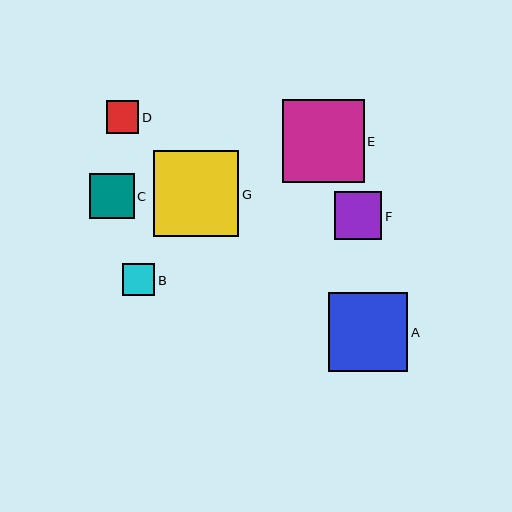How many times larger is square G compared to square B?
Square G is approximately 2.6 times the size of square B.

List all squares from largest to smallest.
From largest to smallest: G, E, A, F, C, D, B.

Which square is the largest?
Square G is the largest with a size of approximately 86 pixels.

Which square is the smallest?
Square B is the smallest with a size of approximately 33 pixels.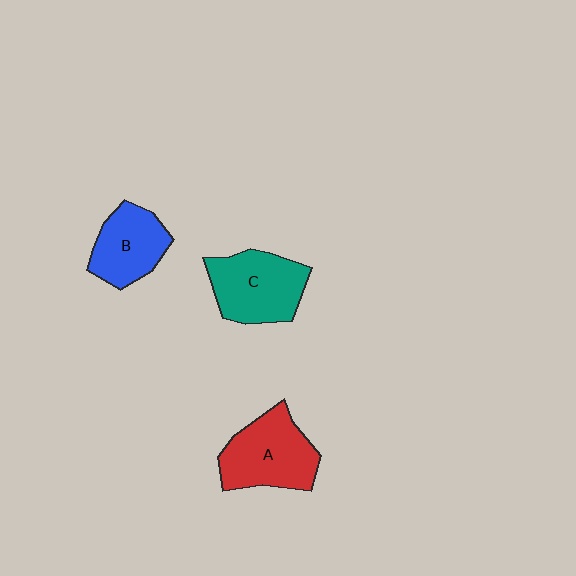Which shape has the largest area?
Shape A (red).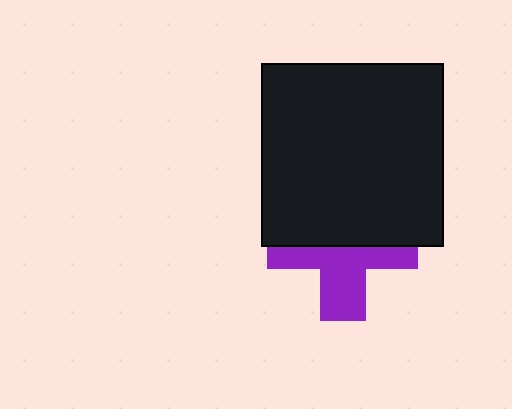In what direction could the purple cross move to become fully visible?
The purple cross could move down. That would shift it out from behind the black square entirely.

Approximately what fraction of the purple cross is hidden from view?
Roughly 52% of the purple cross is hidden behind the black square.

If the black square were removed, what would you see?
You would see the complete purple cross.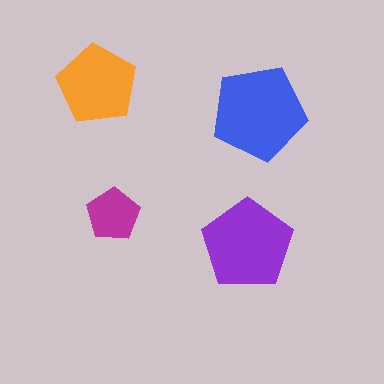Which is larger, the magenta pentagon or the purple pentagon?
The purple one.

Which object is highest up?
The orange pentagon is topmost.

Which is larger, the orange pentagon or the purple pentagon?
The purple one.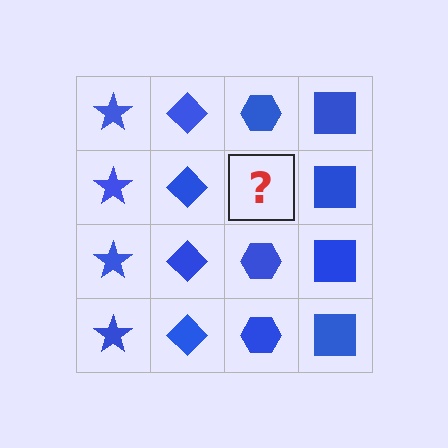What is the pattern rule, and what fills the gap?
The rule is that each column has a consistent shape. The gap should be filled with a blue hexagon.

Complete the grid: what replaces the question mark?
The question mark should be replaced with a blue hexagon.